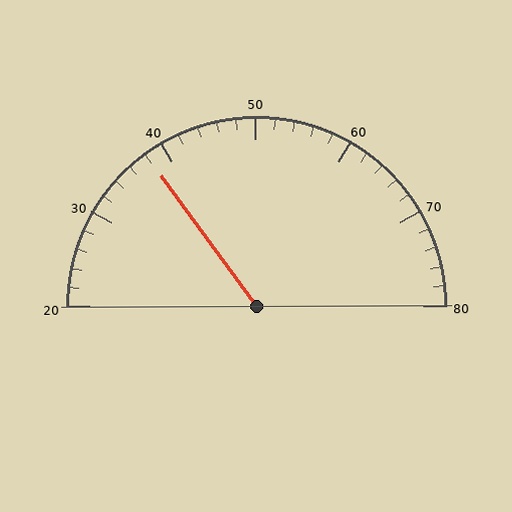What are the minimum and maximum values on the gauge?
The gauge ranges from 20 to 80.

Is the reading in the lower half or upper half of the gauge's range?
The reading is in the lower half of the range (20 to 80).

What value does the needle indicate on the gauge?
The needle indicates approximately 38.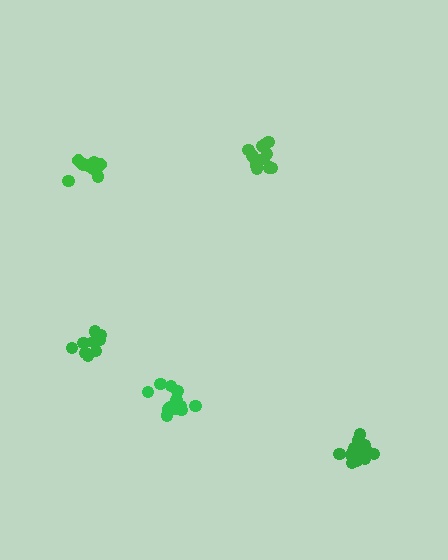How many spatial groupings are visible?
There are 5 spatial groupings.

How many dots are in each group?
Group 1: 15 dots, Group 2: 10 dots, Group 3: 12 dots, Group 4: 9 dots, Group 5: 13 dots (59 total).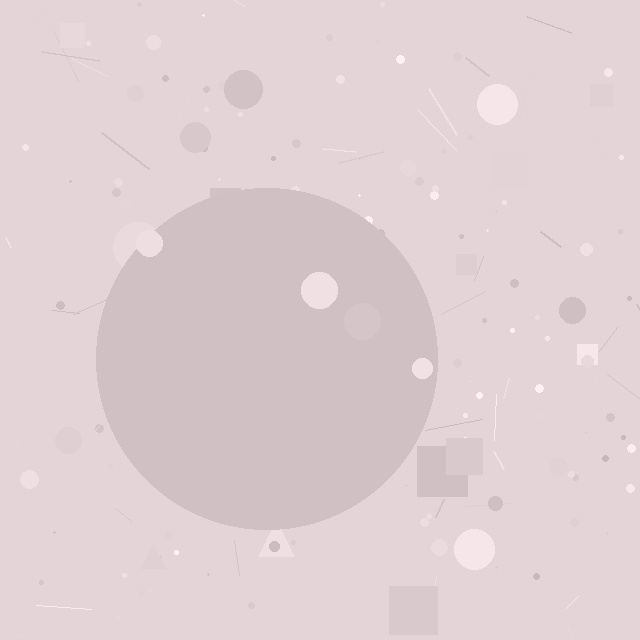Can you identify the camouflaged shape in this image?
The camouflaged shape is a circle.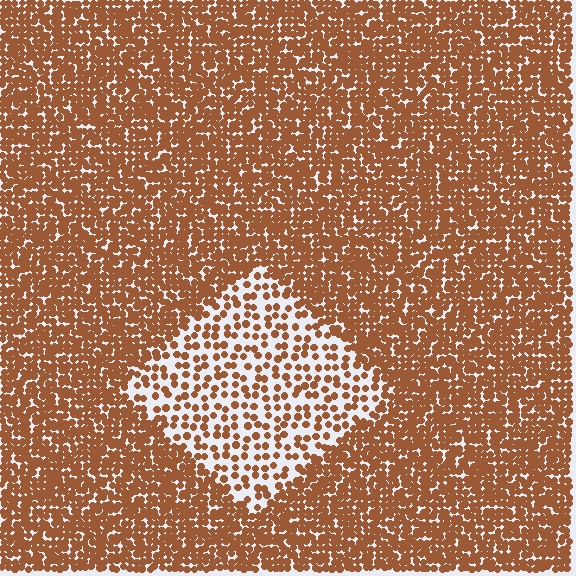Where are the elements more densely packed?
The elements are more densely packed outside the diamond boundary.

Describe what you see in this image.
The image contains small brown elements arranged at two different densities. A diamond-shaped region is visible where the elements are less densely packed than the surrounding area.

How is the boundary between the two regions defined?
The boundary is defined by a change in element density (approximately 2.5x ratio). All elements are the same color, size, and shape.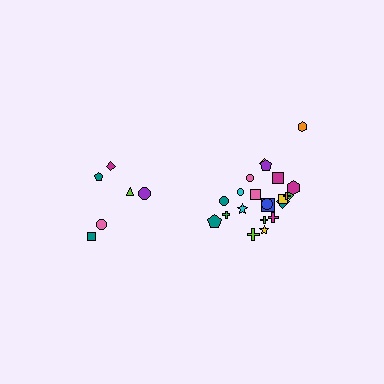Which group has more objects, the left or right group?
The right group.